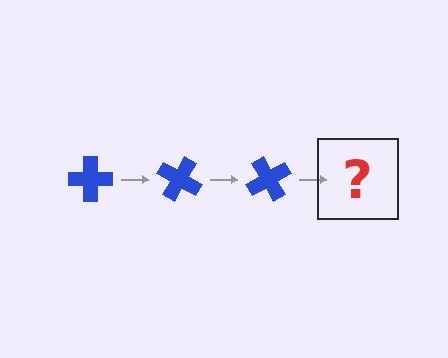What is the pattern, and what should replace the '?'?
The pattern is that the cross rotates 30 degrees each step. The '?' should be a blue cross rotated 90 degrees.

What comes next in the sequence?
The next element should be a blue cross rotated 90 degrees.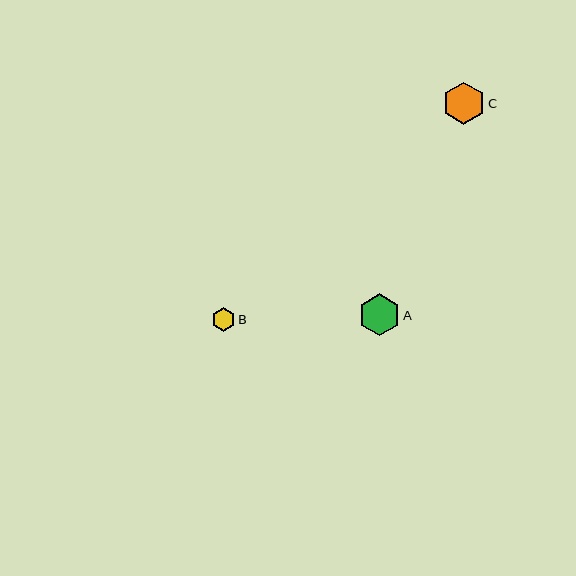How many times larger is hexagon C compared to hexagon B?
Hexagon C is approximately 1.8 times the size of hexagon B.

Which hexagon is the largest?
Hexagon C is the largest with a size of approximately 42 pixels.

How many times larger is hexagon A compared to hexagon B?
Hexagon A is approximately 1.8 times the size of hexagon B.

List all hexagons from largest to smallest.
From largest to smallest: C, A, B.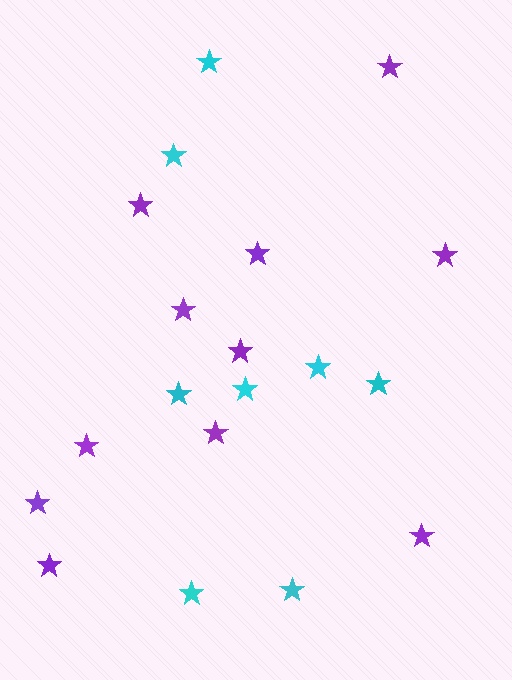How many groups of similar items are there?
There are 2 groups: one group of cyan stars (8) and one group of purple stars (11).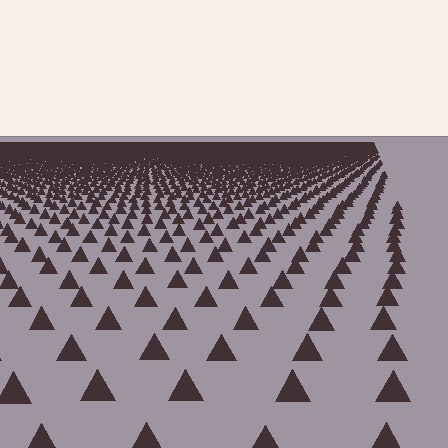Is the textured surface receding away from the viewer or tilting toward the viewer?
The surface is receding away from the viewer. Texture elements get smaller and denser toward the top.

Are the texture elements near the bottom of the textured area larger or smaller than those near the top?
Larger. Near the bottom, elements are closer to the viewer and appear at a bigger on-screen size.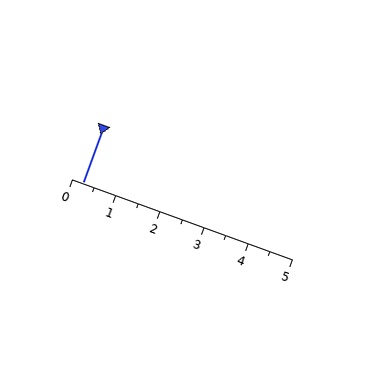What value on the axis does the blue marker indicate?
The marker indicates approximately 0.2.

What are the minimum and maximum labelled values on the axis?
The axis runs from 0 to 5.